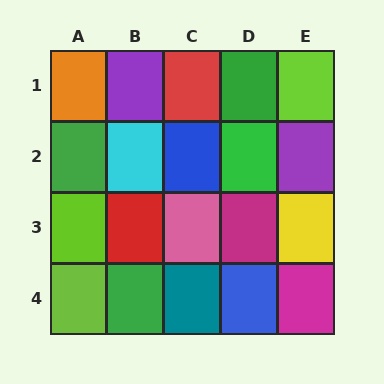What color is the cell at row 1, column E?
Lime.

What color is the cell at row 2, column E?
Purple.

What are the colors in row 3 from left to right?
Lime, red, pink, magenta, yellow.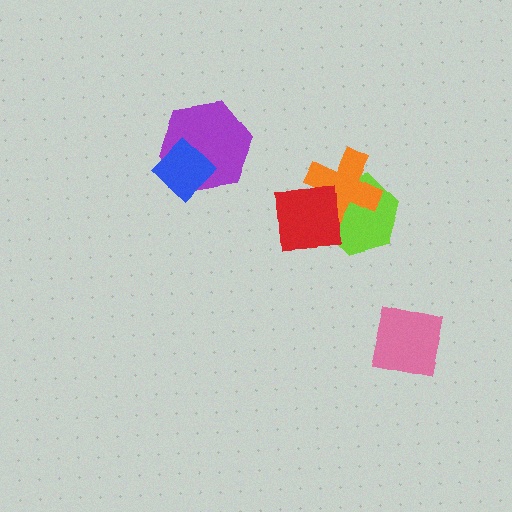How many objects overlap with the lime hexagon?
2 objects overlap with the lime hexagon.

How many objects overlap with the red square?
2 objects overlap with the red square.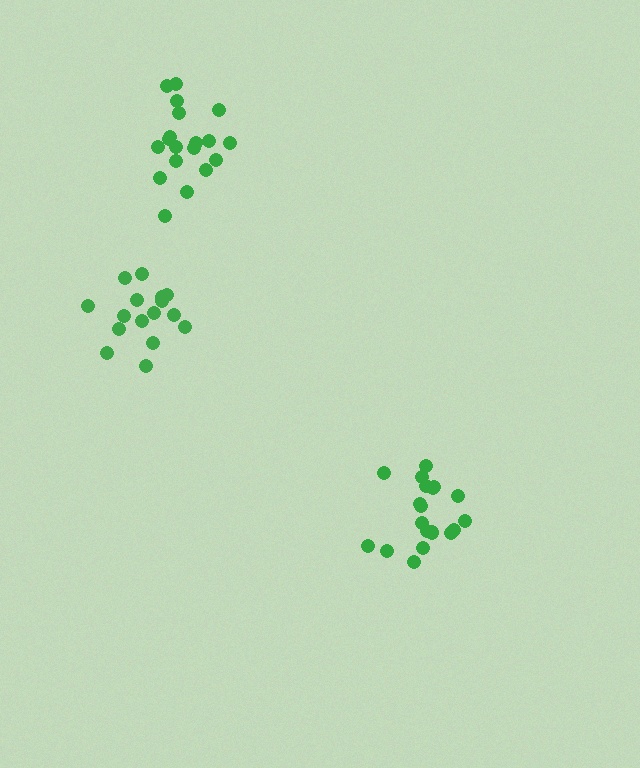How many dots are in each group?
Group 1: 19 dots, Group 2: 20 dots, Group 3: 16 dots (55 total).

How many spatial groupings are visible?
There are 3 spatial groupings.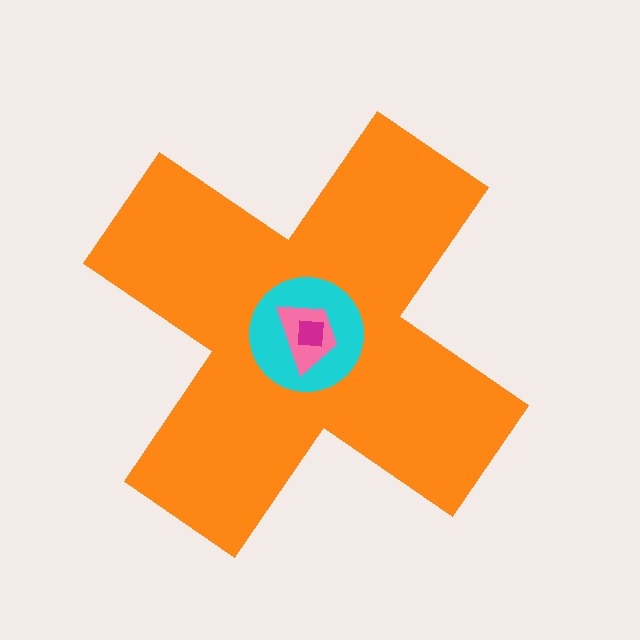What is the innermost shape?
The magenta square.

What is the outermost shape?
The orange cross.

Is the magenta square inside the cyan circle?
Yes.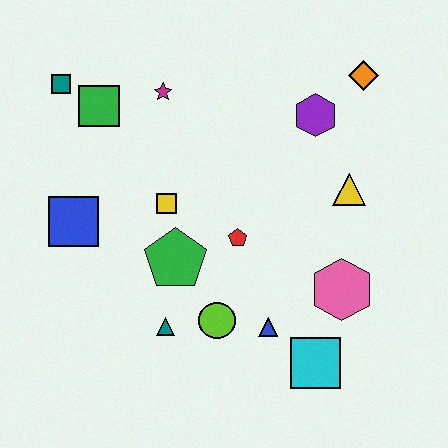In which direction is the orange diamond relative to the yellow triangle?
The orange diamond is above the yellow triangle.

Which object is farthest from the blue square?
The orange diamond is farthest from the blue square.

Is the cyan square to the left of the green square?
No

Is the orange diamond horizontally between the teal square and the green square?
No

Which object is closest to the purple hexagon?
The orange diamond is closest to the purple hexagon.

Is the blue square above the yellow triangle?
No